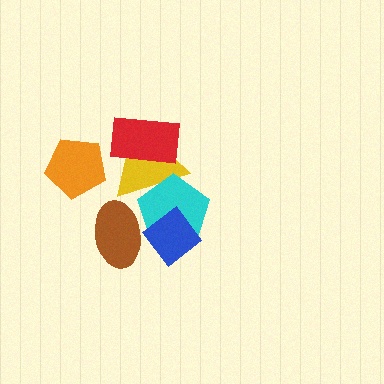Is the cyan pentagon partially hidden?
Yes, it is partially covered by another shape.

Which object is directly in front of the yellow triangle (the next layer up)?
The cyan pentagon is directly in front of the yellow triangle.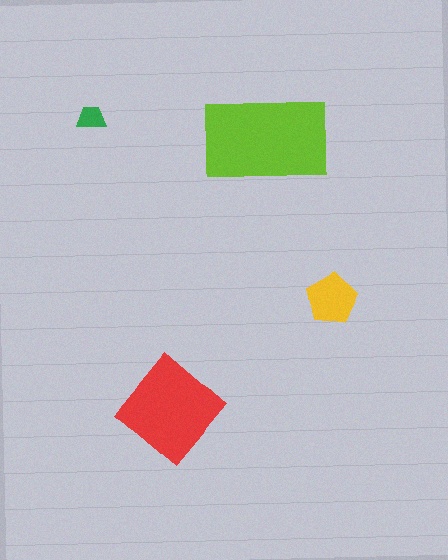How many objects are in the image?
There are 4 objects in the image.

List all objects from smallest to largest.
The green trapezoid, the yellow pentagon, the red diamond, the lime rectangle.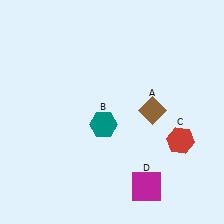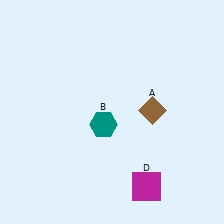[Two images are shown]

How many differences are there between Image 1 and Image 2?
There is 1 difference between the two images.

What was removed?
The red hexagon (C) was removed in Image 2.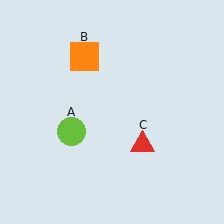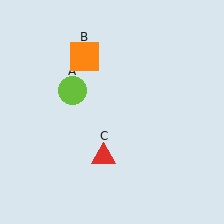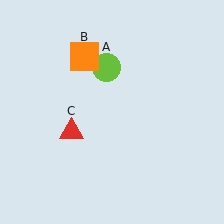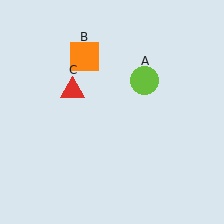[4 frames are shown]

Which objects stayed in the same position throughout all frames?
Orange square (object B) remained stationary.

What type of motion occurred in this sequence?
The lime circle (object A), red triangle (object C) rotated clockwise around the center of the scene.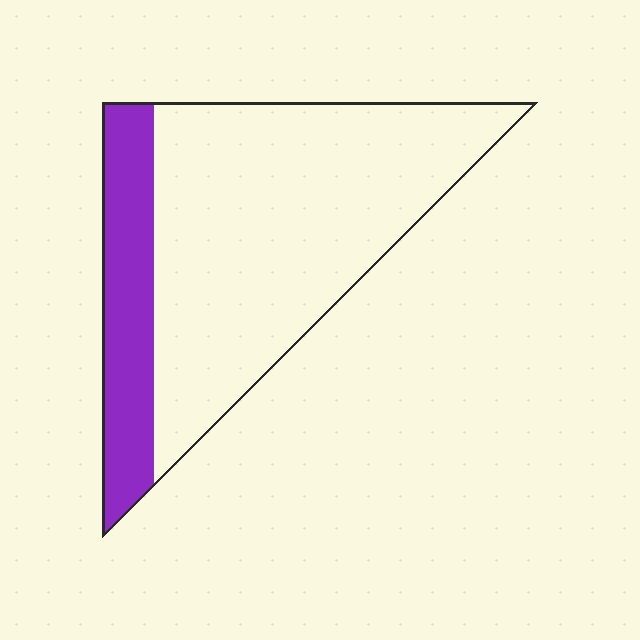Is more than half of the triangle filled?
No.